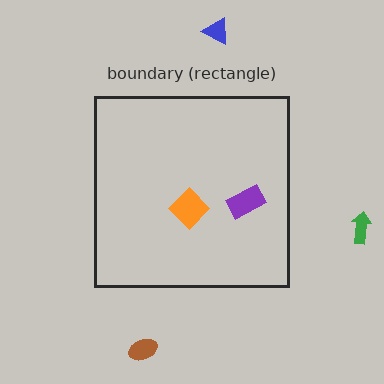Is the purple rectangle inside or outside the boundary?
Inside.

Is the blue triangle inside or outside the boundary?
Outside.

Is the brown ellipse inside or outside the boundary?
Outside.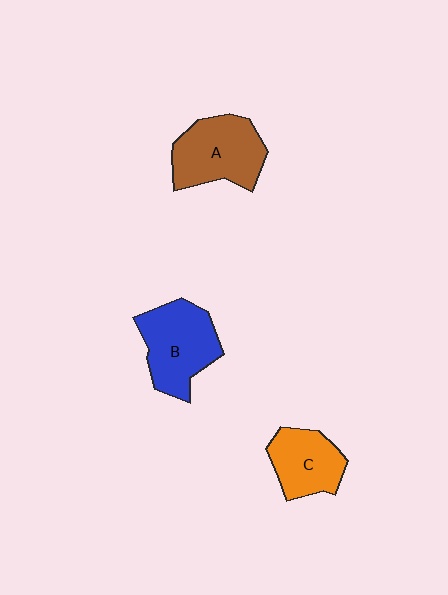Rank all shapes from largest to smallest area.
From largest to smallest: B (blue), A (brown), C (orange).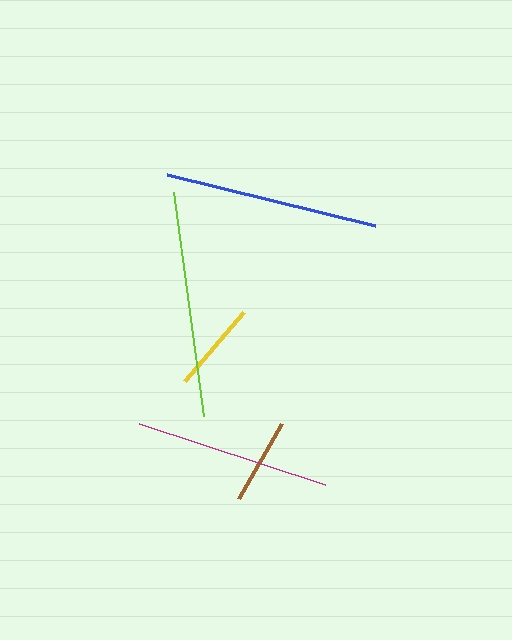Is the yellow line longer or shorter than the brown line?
The yellow line is longer than the brown line.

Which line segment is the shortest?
The brown line is the shortest at approximately 87 pixels.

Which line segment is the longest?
The lime line is the longest at approximately 226 pixels.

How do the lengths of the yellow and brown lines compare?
The yellow and brown lines are approximately the same length.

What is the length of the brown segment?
The brown segment is approximately 87 pixels long.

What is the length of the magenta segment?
The magenta segment is approximately 196 pixels long.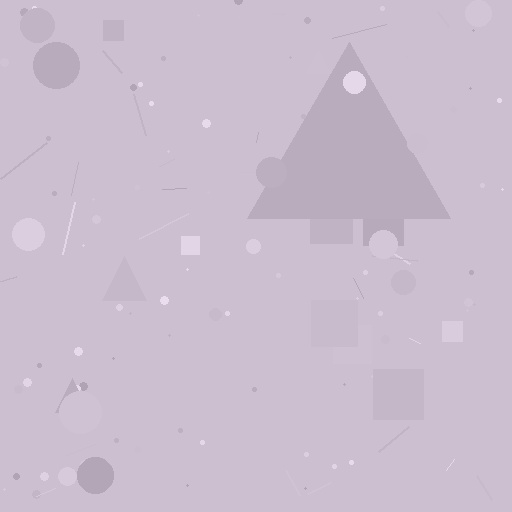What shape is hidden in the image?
A triangle is hidden in the image.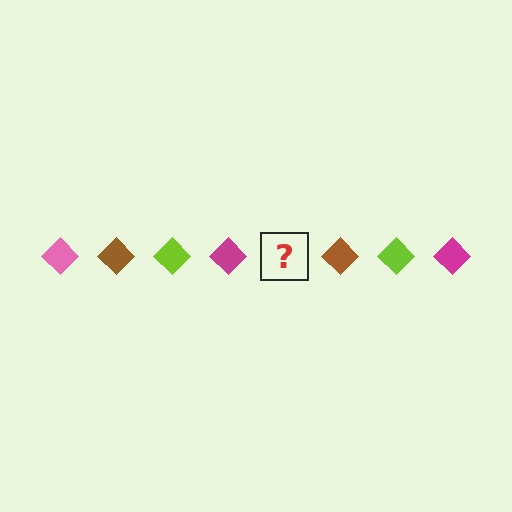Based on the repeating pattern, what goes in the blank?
The blank should be a pink diamond.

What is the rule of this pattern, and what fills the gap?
The rule is that the pattern cycles through pink, brown, lime, magenta diamonds. The gap should be filled with a pink diamond.